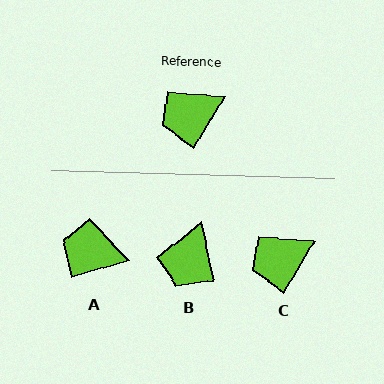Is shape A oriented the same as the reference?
No, it is off by about 42 degrees.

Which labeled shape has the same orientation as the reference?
C.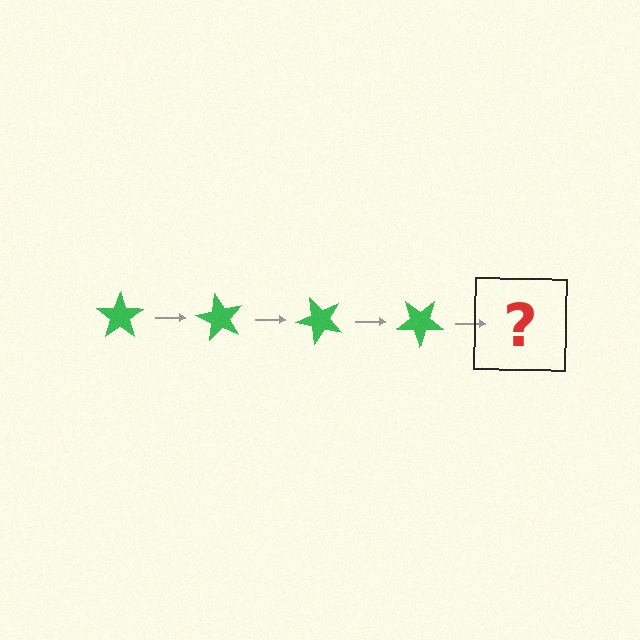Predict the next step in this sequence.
The next step is a green star rotated 240 degrees.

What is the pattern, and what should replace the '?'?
The pattern is that the star rotates 60 degrees each step. The '?' should be a green star rotated 240 degrees.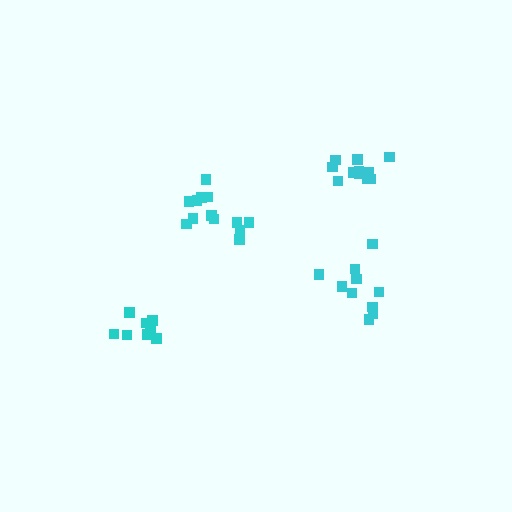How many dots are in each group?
Group 1: 11 dots, Group 2: 10 dots, Group 3: 8 dots, Group 4: 13 dots (42 total).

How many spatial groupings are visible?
There are 4 spatial groupings.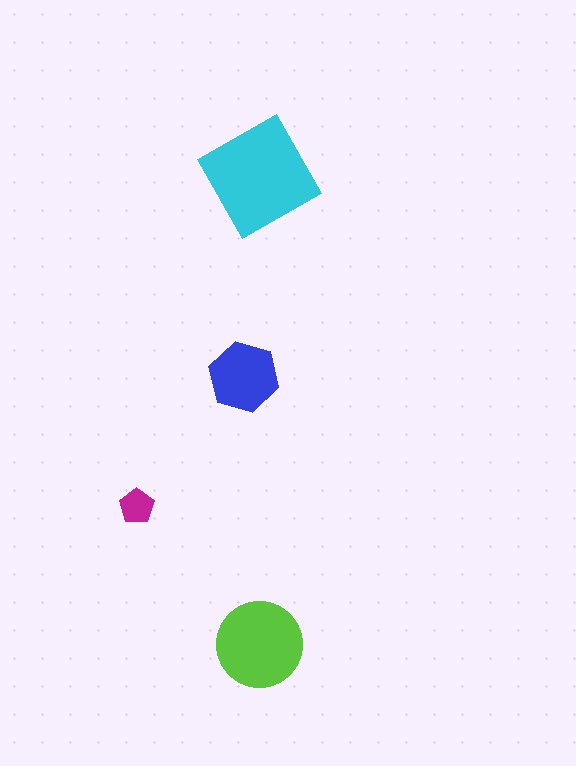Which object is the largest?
The cyan square.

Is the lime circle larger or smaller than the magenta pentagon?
Larger.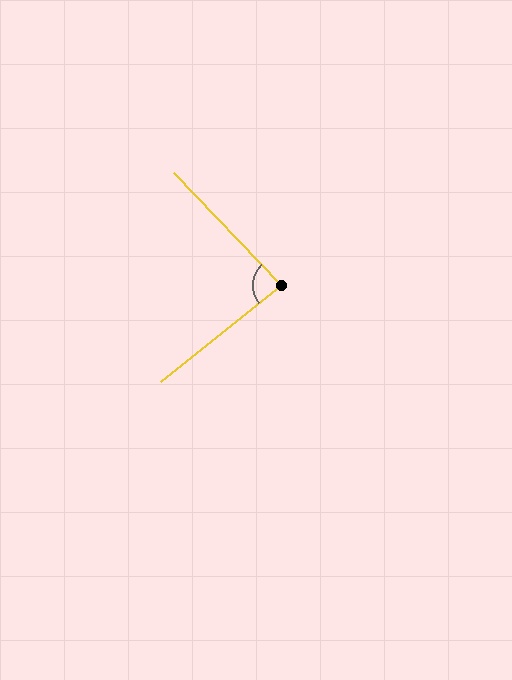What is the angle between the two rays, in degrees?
Approximately 85 degrees.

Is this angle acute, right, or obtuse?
It is acute.